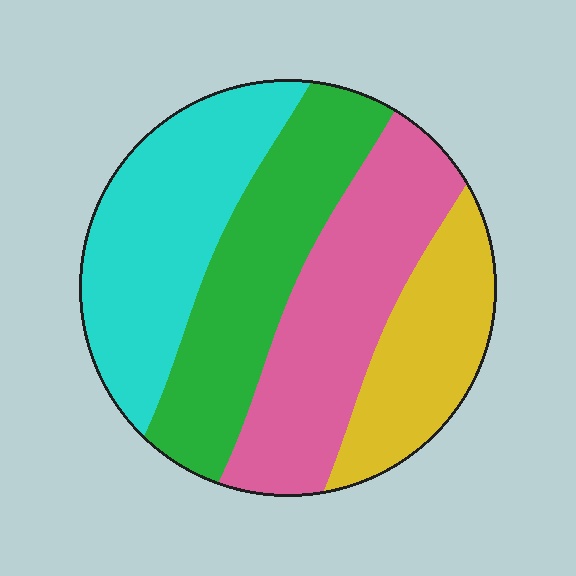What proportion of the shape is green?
Green covers around 25% of the shape.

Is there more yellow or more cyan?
Cyan.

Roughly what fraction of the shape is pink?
Pink takes up about one quarter (1/4) of the shape.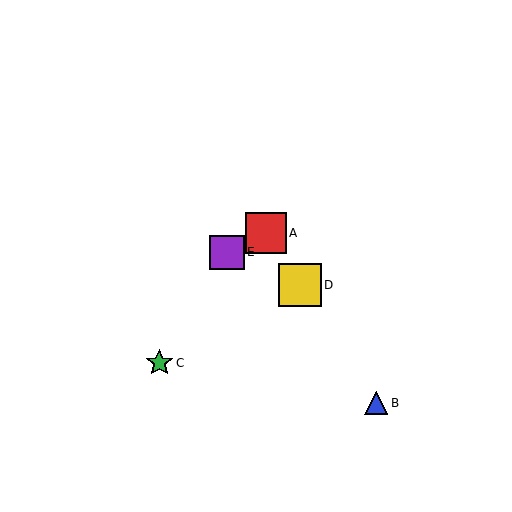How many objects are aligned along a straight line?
3 objects (A, B, D) are aligned along a straight line.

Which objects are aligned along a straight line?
Objects A, B, D are aligned along a straight line.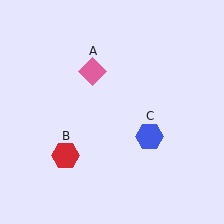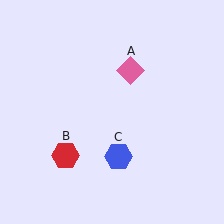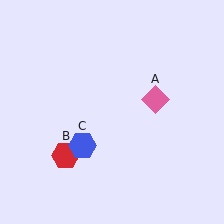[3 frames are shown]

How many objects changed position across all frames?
2 objects changed position: pink diamond (object A), blue hexagon (object C).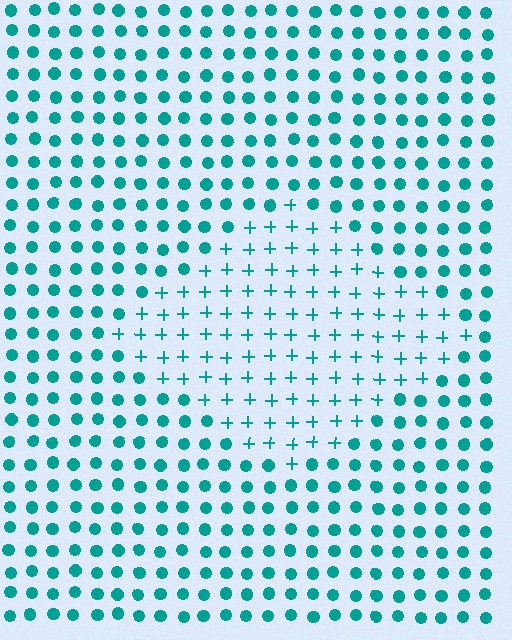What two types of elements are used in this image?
The image uses plus signs inside the diamond region and circles outside it.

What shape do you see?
I see a diamond.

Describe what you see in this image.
The image is filled with small teal elements arranged in a uniform grid. A diamond-shaped region contains plus signs, while the surrounding area contains circles. The boundary is defined purely by the change in element shape.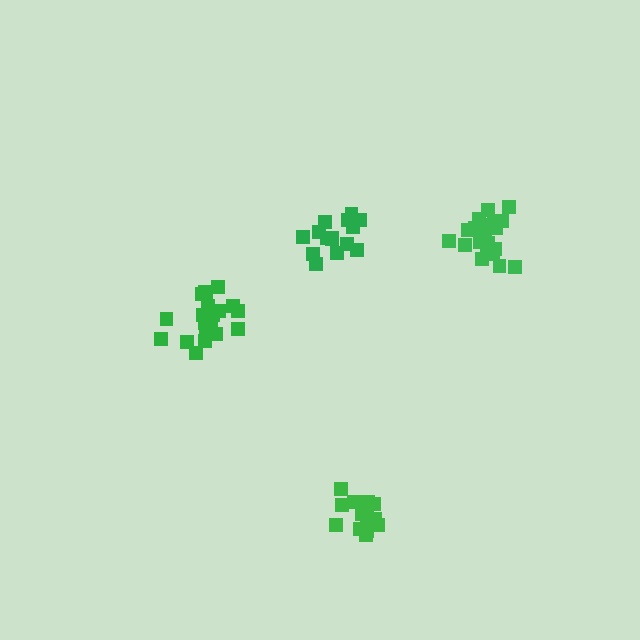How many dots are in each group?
Group 1: 20 dots, Group 2: 14 dots, Group 3: 15 dots, Group 4: 20 dots (69 total).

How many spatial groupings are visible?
There are 4 spatial groupings.